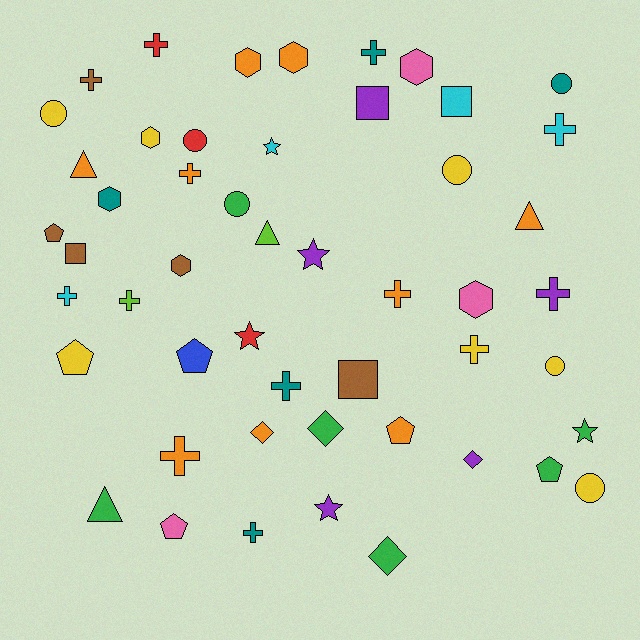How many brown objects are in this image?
There are 5 brown objects.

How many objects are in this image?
There are 50 objects.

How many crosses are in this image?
There are 13 crosses.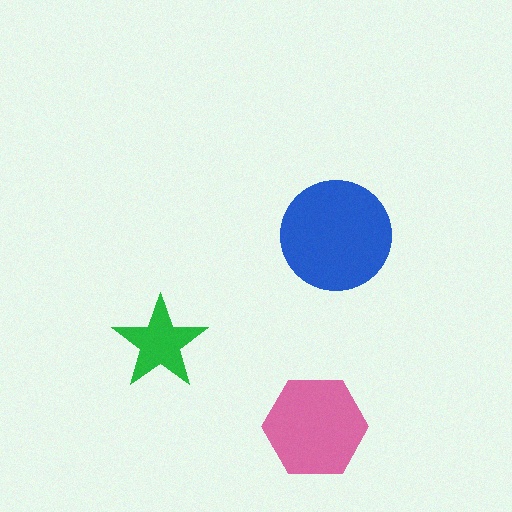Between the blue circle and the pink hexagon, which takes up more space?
The blue circle.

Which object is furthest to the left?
The green star is leftmost.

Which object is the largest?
The blue circle.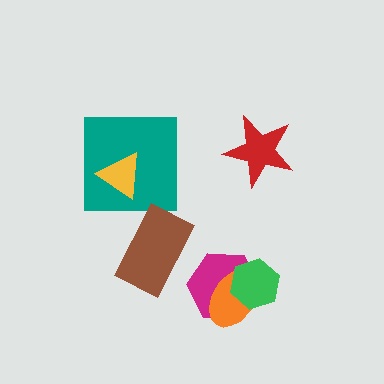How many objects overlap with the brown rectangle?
0 objects overlap with the brown rectangle.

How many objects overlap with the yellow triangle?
1 object overlaps with the yellow triangle.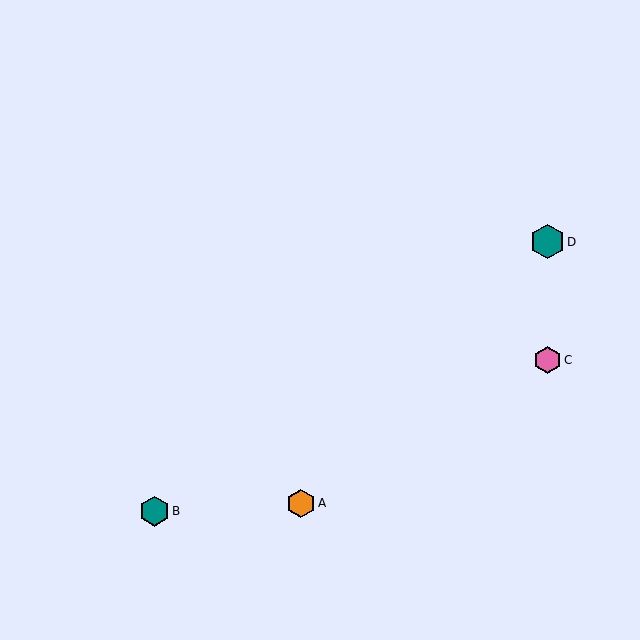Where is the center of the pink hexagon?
The center of the pink hexagon is at (547, 360).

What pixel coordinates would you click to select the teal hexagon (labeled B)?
Click at (155, 511) to select the teal hexagon B.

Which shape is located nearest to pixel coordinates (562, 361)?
The pink hexagon (labeled C) at (547, 360) is nearest to that location.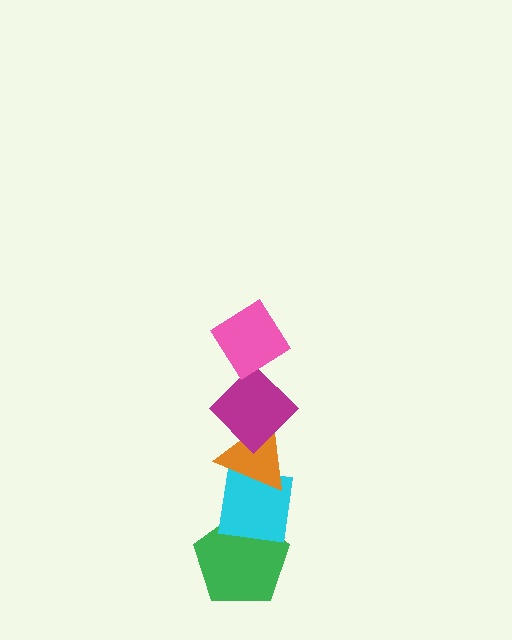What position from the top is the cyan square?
The cyan square is 4th from the top.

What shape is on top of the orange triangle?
The magenta diamond is on top of the orange triangle.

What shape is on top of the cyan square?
The orange triangle is on top of the cyan square.